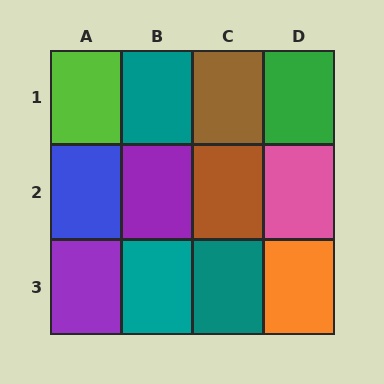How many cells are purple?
2 cells are purple.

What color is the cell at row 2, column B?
Purple.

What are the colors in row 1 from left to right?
Lime, teal, brown, green.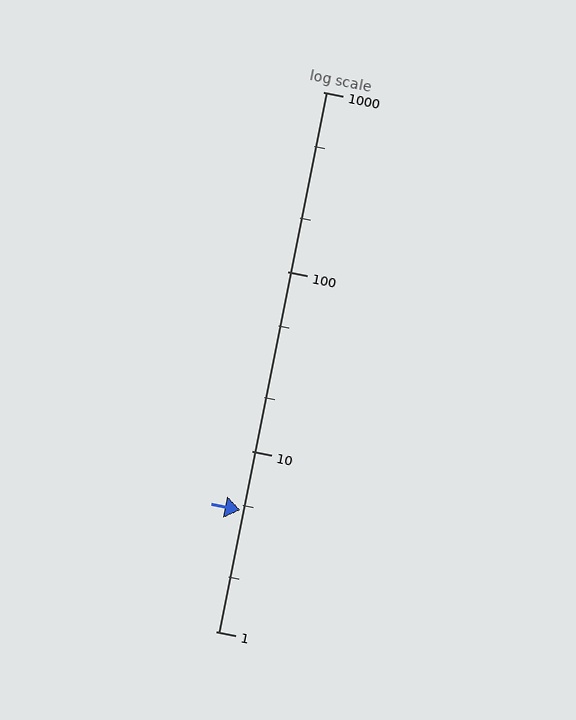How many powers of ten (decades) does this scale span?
The scale spans 3 decades, from 1 to 1000.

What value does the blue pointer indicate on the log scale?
The pointer indicates approximately 4.7.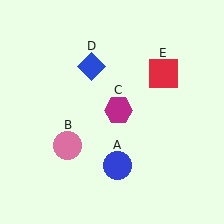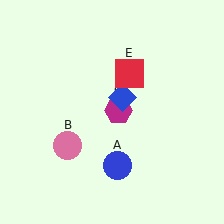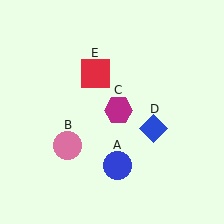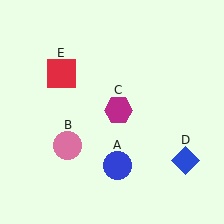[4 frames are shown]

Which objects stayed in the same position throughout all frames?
Blue circle (object A) and pink circle (object B) and magenta hexagon (object C) remained stationary.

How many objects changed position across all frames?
2 objects changed position: blue diamond (object D), red square (object E).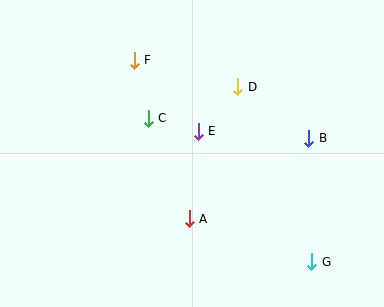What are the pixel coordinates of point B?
Point B is at (309, 138).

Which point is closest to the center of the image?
Point E at (198, 131) is closest to the center.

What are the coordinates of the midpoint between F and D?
The midpoint between F and D is at (186, 73).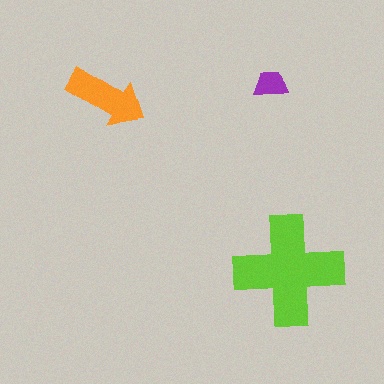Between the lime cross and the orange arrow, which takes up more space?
The lime cross.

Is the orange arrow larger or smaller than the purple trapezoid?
Larger.